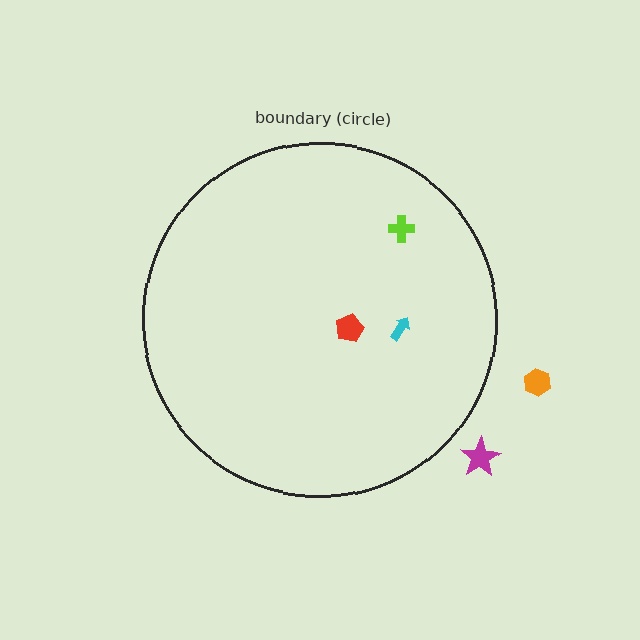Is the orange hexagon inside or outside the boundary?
Outside.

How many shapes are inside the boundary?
3 inside, 2 outside.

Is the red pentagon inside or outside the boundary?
Inside.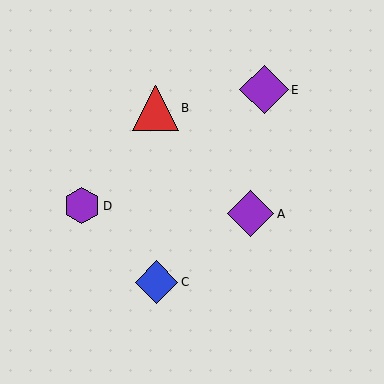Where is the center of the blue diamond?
The center of the blue diamond is at (156, 282).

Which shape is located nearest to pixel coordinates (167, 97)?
The red triangle (labeled B) at (156, 108) is nearest to that location.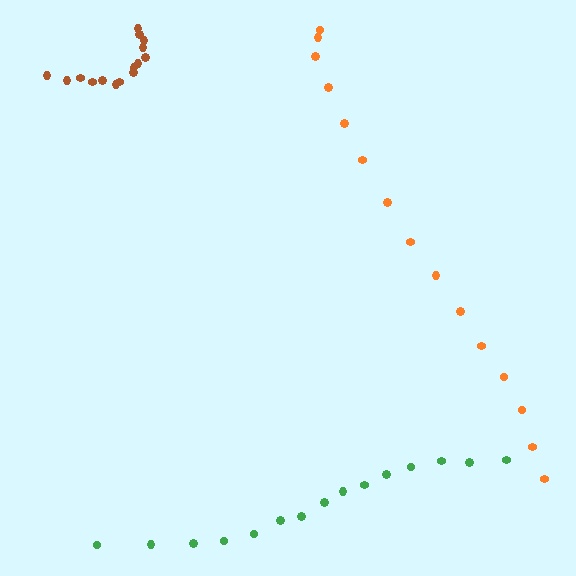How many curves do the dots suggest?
There are 3 distinct paths.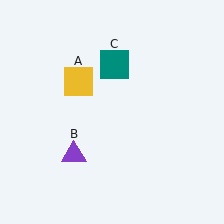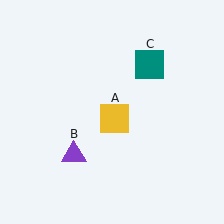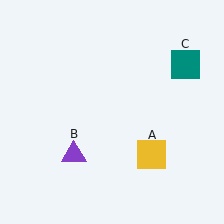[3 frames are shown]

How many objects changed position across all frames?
2 objects changed position: yellow square (object A), teal square (object C).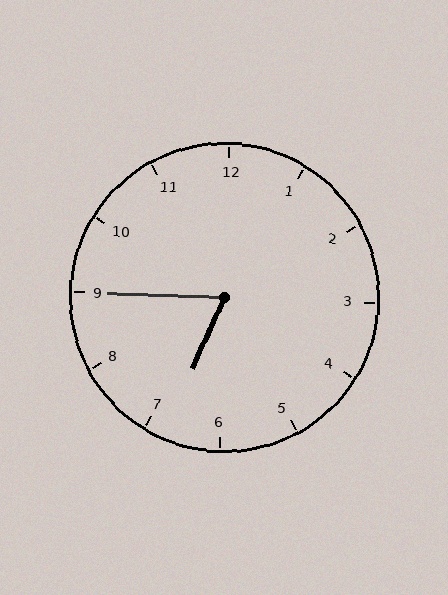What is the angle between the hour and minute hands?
Approximately 68 degrees.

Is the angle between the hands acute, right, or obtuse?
It is acute.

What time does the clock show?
6:45.